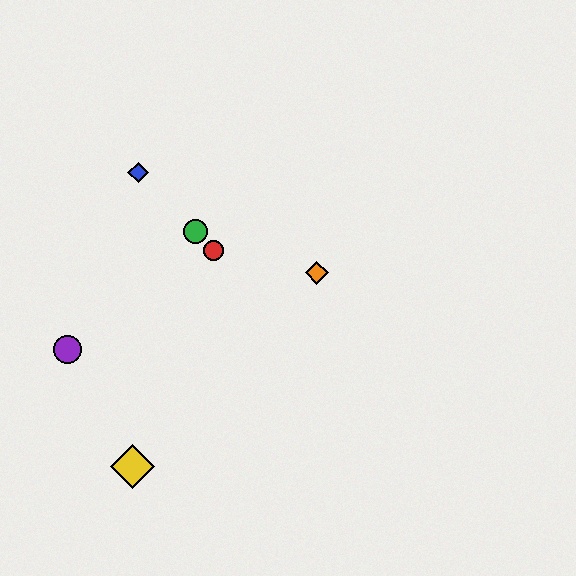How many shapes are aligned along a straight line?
3 shapes (the red circle, the blue diamond, the green circle) are aligned along a straight line.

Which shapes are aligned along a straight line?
The red circle, the blue diamond, the green circle are aligned along a straight line.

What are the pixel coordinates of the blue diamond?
The blue diamond is at (138, 172).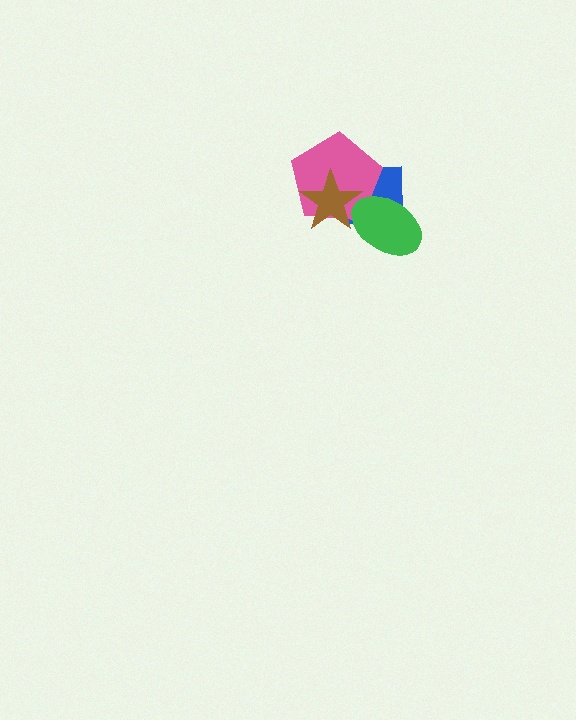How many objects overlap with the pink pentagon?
3 objects overlap with the pink pentagon.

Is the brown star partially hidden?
Yes, it is partially covered by another shape.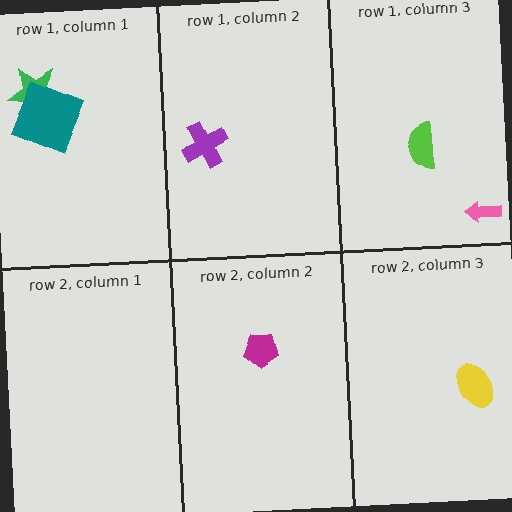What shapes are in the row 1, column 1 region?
The green star, the teal square.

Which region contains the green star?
The row 1, column 1 region.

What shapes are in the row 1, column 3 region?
The pink arrow, the lime semicircle.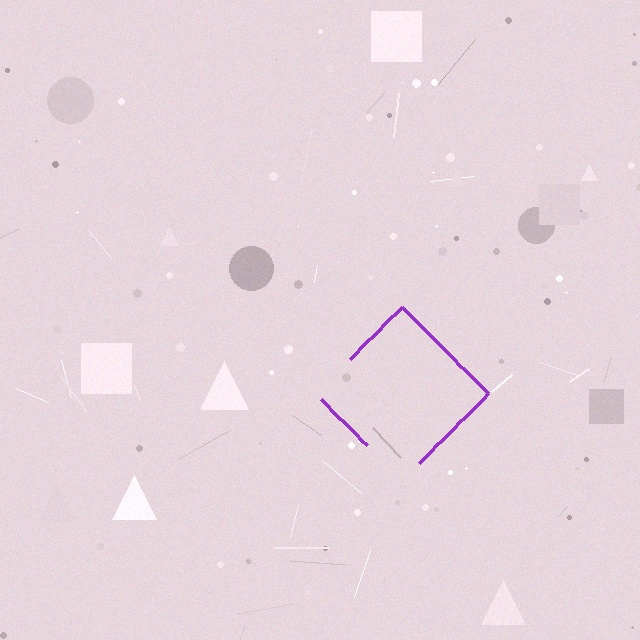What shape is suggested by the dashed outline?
The dashed outline suggests a diamond.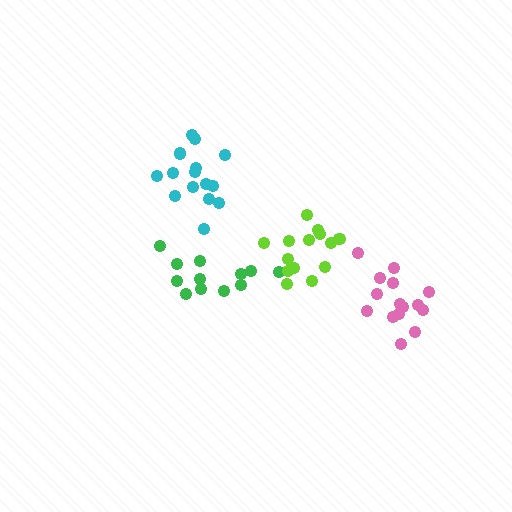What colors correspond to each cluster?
The clusters are colored: cyan, pink, green, lime.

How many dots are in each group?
Group 1: 15 dots, Group 2: 15 dots, Group 3: 12 dots, Group 4: 14 dots (56 total).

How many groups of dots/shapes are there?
There are 4 groups.